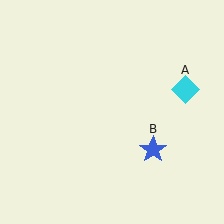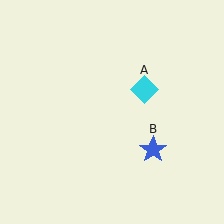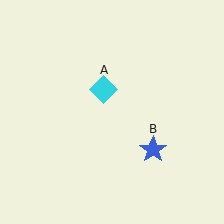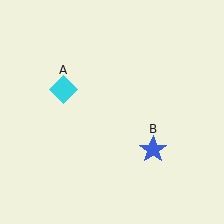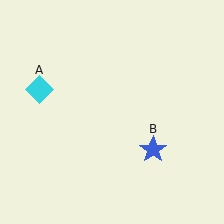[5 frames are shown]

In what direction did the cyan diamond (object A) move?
The cyan diamond (object A) moved left.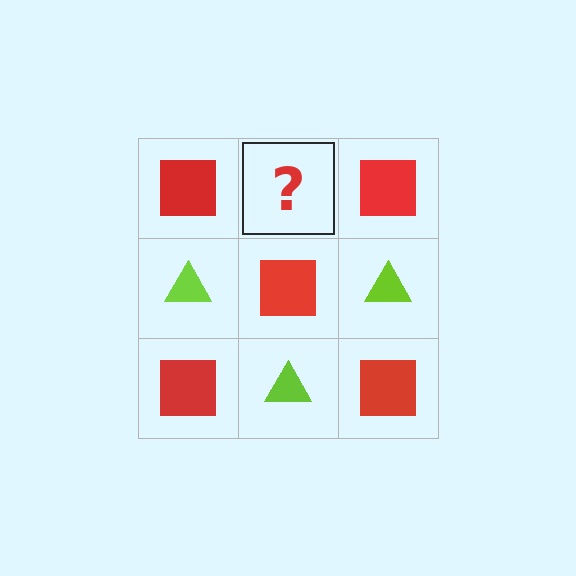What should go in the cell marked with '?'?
The missing cell should contain a lime triangle.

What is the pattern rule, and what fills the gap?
The rule is that it alternates red square and lime triangle in a checkerboard pattern. The gap should be filled with a lime triangle.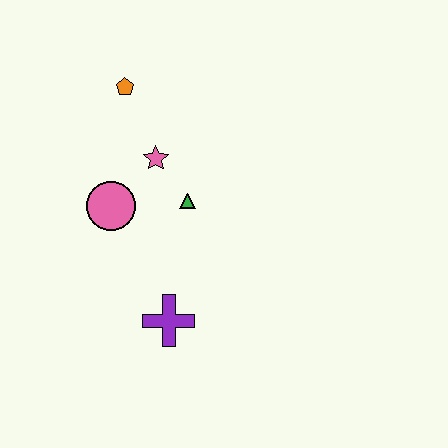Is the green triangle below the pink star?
Yes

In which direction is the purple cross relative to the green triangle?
The purple cross is below the green triangle.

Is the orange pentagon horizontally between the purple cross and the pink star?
No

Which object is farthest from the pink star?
The purple cross is farthest from the pink star.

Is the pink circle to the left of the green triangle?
Yes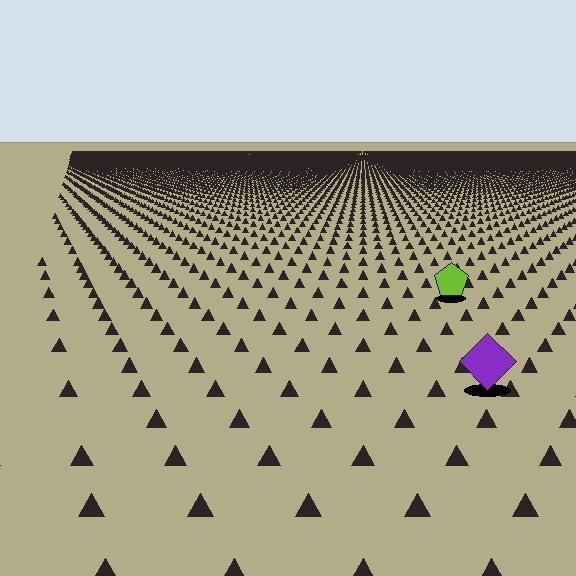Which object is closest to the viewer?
The purple diamond is closest. The texture marks near it are larger and more spread out.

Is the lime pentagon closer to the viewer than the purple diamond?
No. The purple diamond is closer — you can tell from the texture gradient: the ground texture is coarser near it.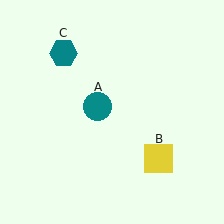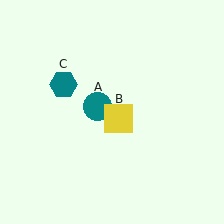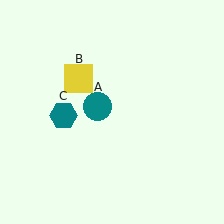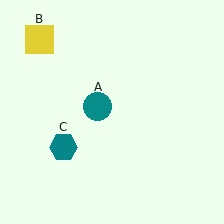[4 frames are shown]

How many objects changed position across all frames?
2 objects changed position: yellow square (object B), teal hexagon (object C).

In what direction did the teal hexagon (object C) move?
The teal hexagon (object C) moved down.